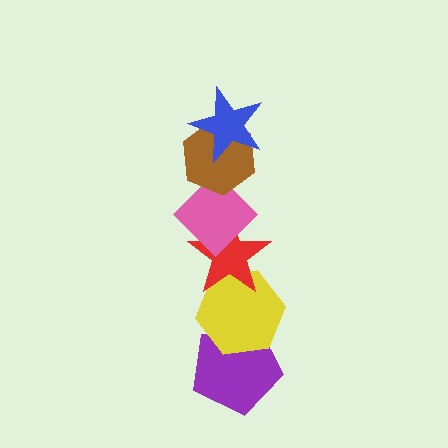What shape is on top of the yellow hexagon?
The red star is on top of the yellow hexagon.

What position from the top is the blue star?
The blue star is 1st from the top.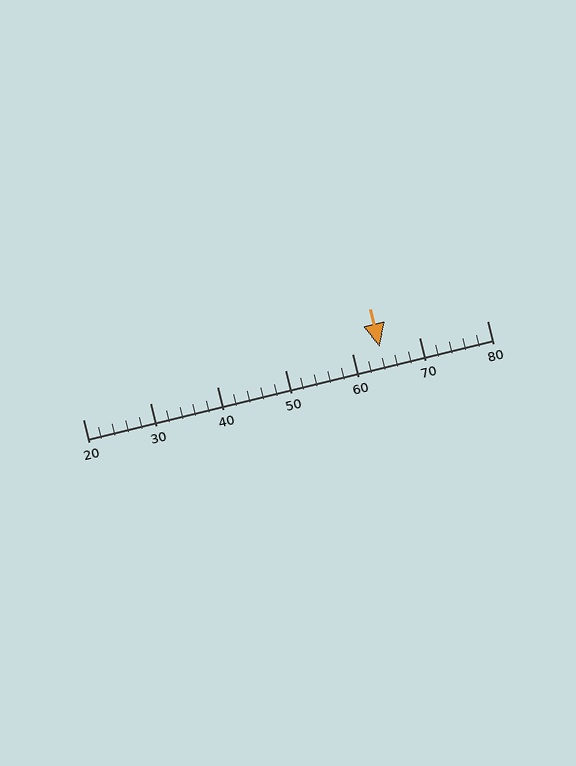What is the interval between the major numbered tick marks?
The major tick marks are spaced 10 units apart.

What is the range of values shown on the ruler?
The ruler shows values from 20 to 80.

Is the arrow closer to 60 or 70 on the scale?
The arrow is closer to 60.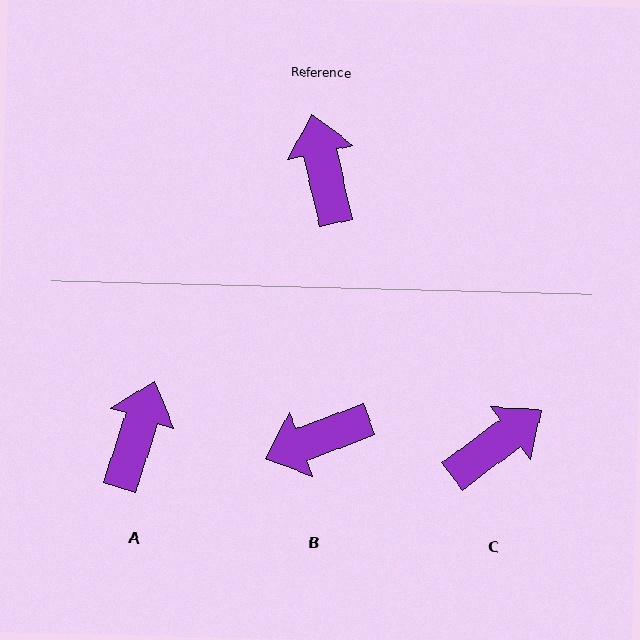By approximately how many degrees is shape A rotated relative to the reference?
Approximately 31 degrees clockwise.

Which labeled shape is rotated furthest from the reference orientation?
B, about 98 degrees away.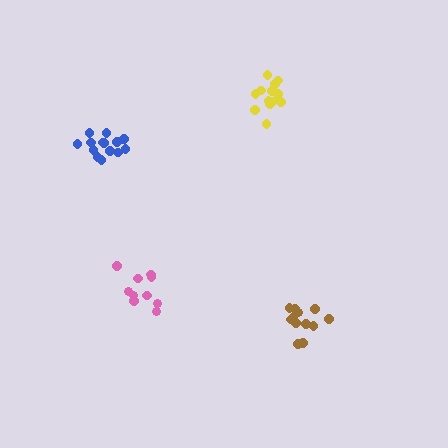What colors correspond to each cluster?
The clusters are colored: pink, brown, blue, yellow.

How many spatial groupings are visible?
There are 4 spatial groupings.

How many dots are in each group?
Group 1: 10 dots, Group 2: 12 dots, Group 3: 14 dots, Group 4: 13 dots (49 total).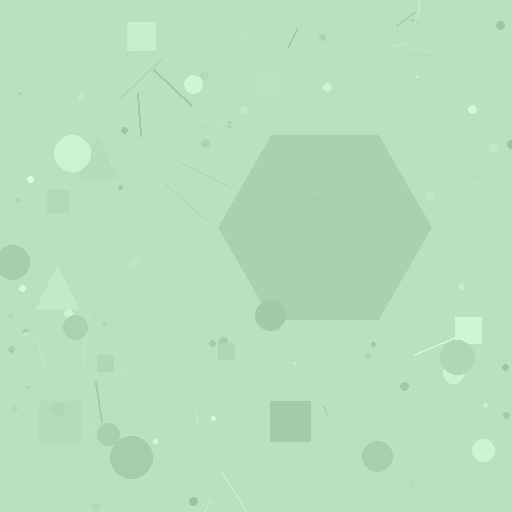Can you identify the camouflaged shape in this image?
The camouflaged shape is a hexagon.